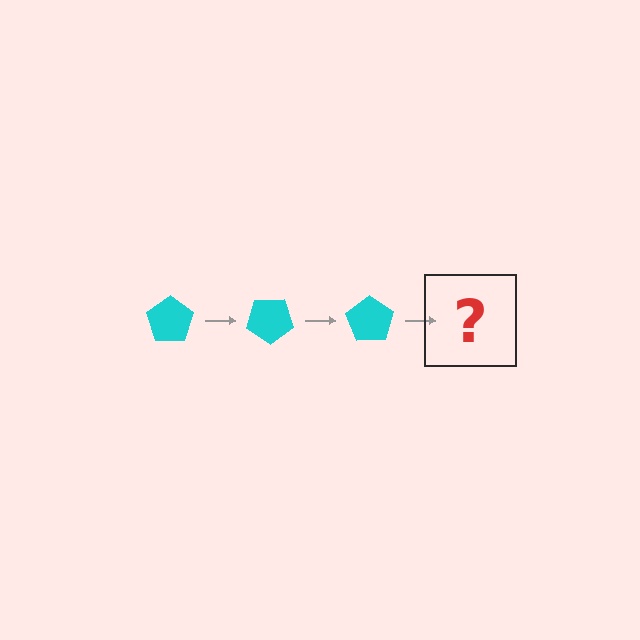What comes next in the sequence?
The next element should be a cyan pentagon rotated 105 degrees.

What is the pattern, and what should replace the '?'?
The pattern is that the pentagon rotates 35 degrees each step. The '?' should be a cyan pentagon rotated 105 degrees.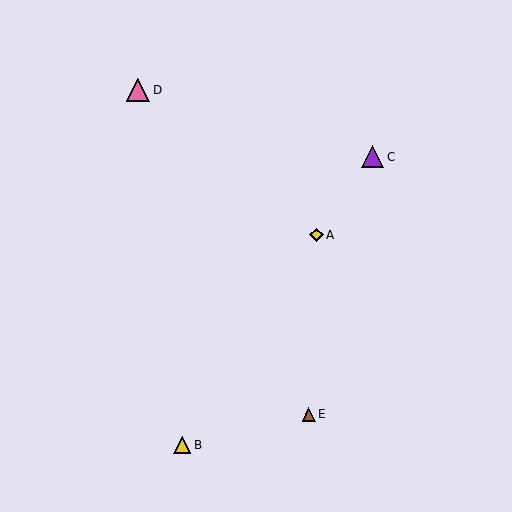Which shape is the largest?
The pink triangle (labeled D) is the largest.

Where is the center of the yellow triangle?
The center of the yellow triangle is at (182, 445).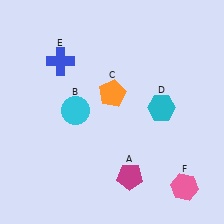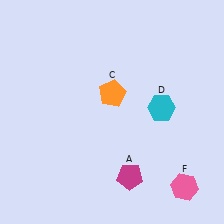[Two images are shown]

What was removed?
The cyan circle (B), the blue cross (E) were removed in Image 2.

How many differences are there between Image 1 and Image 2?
There are 2 differences between the two images.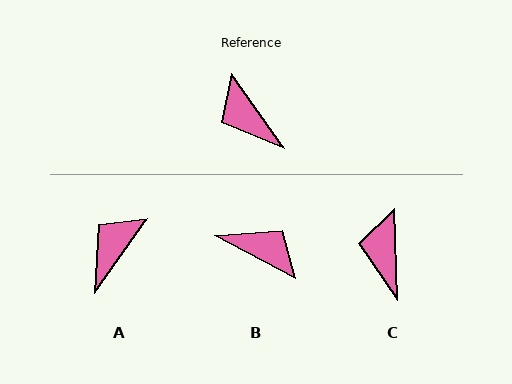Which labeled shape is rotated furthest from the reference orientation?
B, about 154 degrees away.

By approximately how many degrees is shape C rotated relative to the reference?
Approximately 33 degrees clockwise.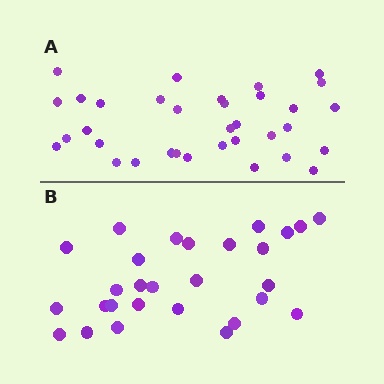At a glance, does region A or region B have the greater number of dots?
Region A (the top region) has more dots.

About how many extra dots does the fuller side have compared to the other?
Region A has about 6 more dots than region B.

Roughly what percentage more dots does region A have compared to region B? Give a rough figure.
About 20% more.